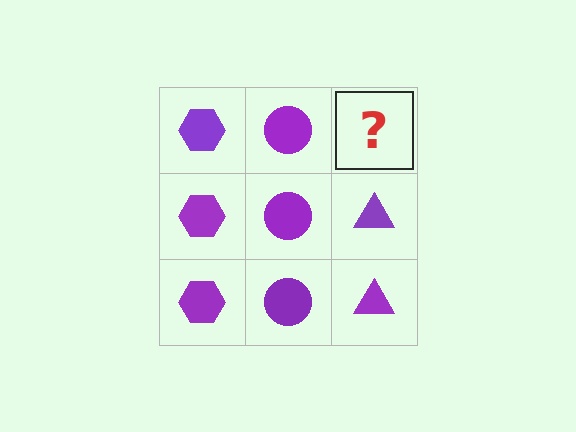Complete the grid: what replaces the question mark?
The question mark should be replaced with a purple triangle.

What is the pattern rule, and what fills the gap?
The rule is that each column has a consistent shape. The gap should be filled with a purple triangle.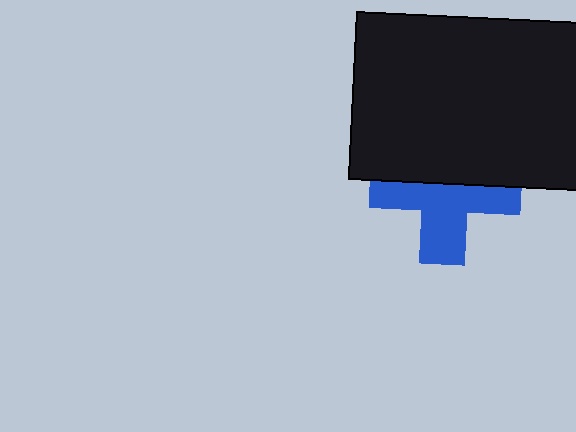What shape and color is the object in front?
The object in front is a black rectangle.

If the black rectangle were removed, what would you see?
You would see the complete blue cross.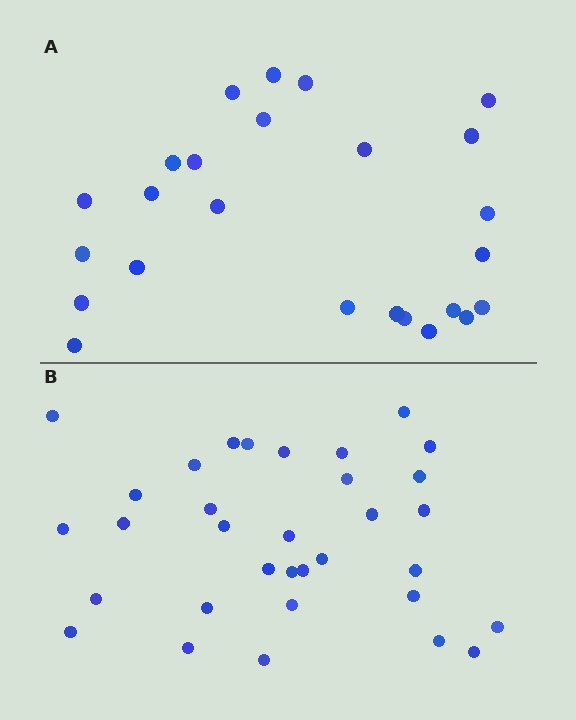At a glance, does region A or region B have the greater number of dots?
Region B (the bottom region) has more dots.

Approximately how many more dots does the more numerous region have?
Region B has roughly 8 or so more dots than region A.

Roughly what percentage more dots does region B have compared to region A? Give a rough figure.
About 30% more.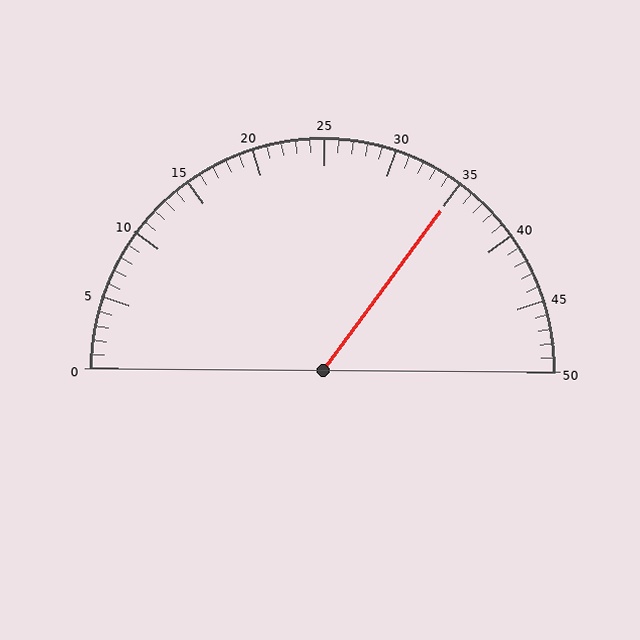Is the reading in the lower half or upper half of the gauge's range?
The reading is in the upper half of the range (0 to 50).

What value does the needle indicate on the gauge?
The needle indicates approximately 35.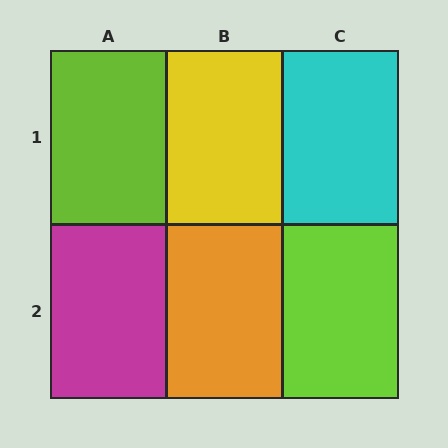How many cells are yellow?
1 cell is yellow.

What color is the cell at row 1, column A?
Lime.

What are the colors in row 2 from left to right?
Magenta, orange, lime.